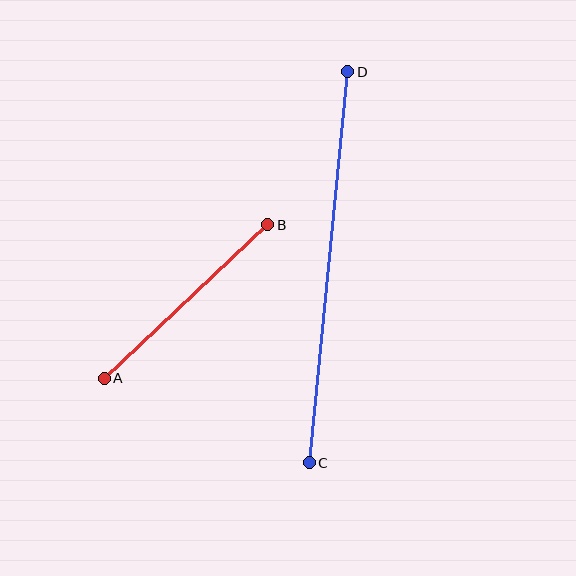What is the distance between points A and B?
The distance is approximately 224 pixels.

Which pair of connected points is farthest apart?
Points C and D are farthest apart.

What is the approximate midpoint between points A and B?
The midpoint is at approximately (186, 302) pixels.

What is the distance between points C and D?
The distance is approximately 393 pixels.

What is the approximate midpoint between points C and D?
The midpoint is at approximately (328, 267) pixels.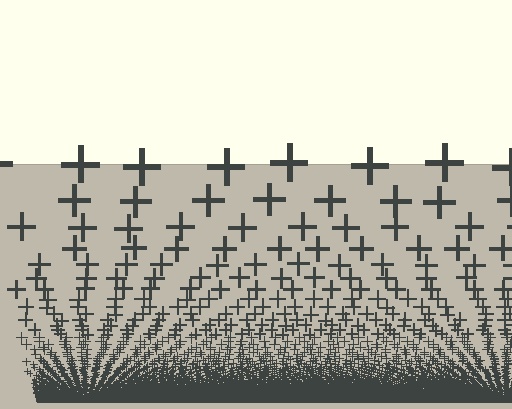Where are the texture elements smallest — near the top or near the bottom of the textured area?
Near the bottom.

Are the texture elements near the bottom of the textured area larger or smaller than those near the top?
Smaller. The gradient is inverted — elements near the bottom are smaller and denser.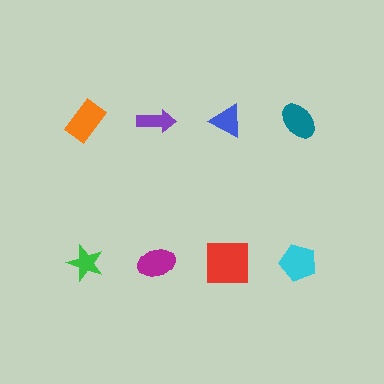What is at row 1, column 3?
A blue triangle.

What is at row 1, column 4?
A teal ellipse.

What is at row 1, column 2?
A purple arrow.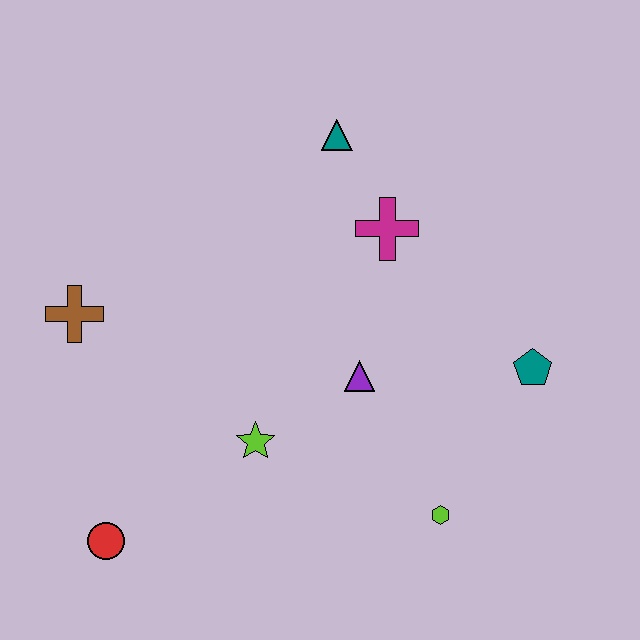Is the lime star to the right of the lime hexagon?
No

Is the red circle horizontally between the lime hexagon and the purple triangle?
No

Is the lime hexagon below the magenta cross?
Yes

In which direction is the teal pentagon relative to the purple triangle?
The teal pentagon is to the right of the purple triangle.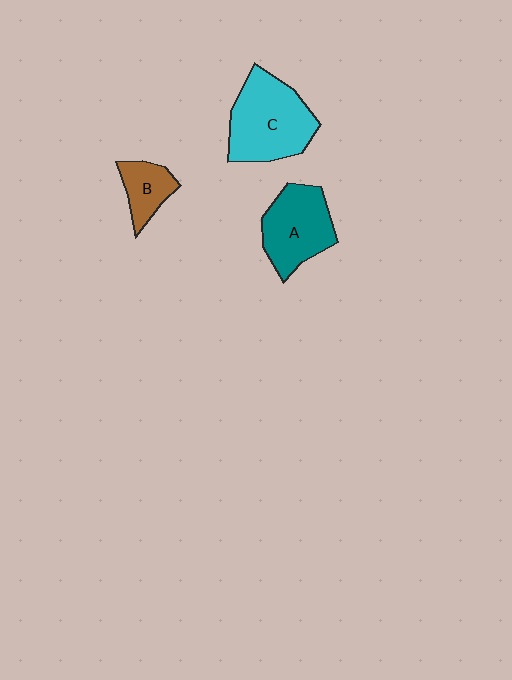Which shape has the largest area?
Shape C (cyan).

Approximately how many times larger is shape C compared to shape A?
Approximately 1.3 times.